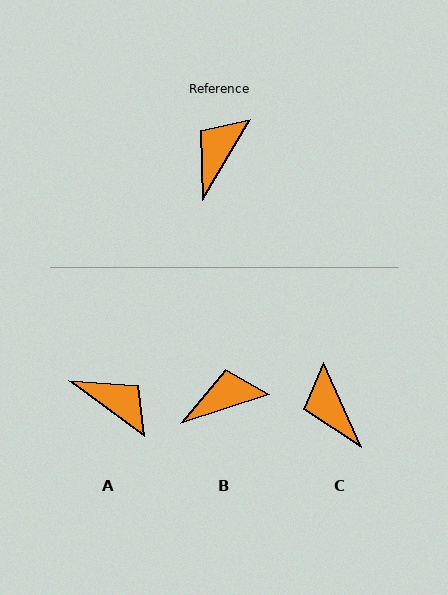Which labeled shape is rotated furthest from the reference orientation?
A, about 95 degrees away.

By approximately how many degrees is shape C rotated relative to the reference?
Approximately 55 degrees counter-clockwise.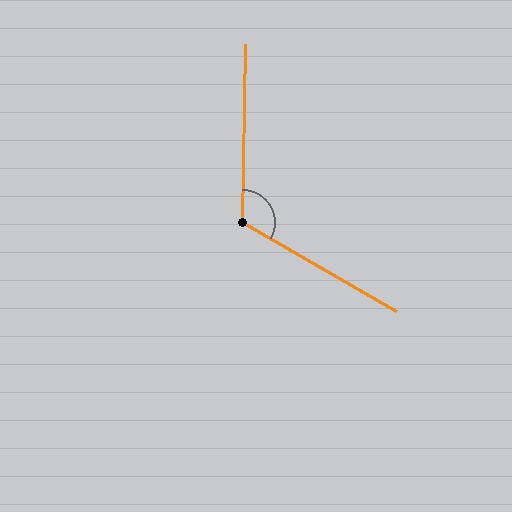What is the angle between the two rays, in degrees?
Approximately 119 degrees.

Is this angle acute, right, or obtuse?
It is obtuse.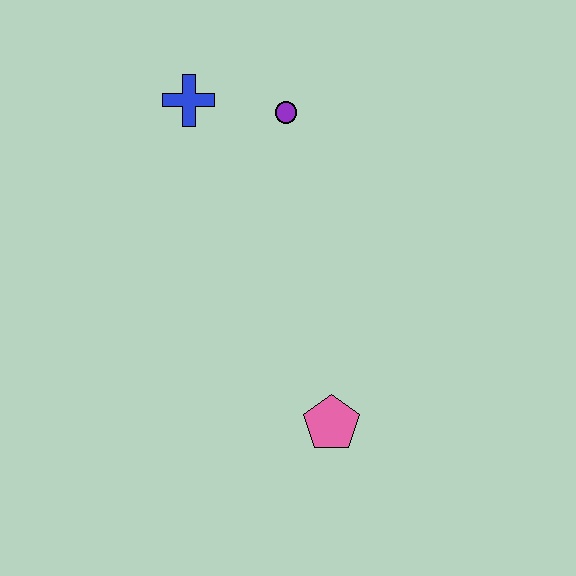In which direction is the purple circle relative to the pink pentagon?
The purple circle is above the pink pentagon.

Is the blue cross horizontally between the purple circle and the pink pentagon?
No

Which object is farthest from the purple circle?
The pink pentagon is farthest from the purple circle.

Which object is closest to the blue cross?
The purple circle is closest to the blue cross.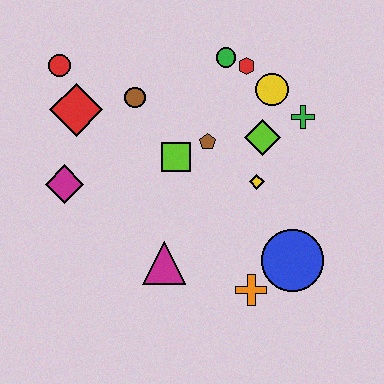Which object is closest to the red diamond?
The red circle is closest to the red diamond.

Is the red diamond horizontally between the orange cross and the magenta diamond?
Yes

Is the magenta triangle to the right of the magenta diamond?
Yes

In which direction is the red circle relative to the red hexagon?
The red circle is to the left of the red hexagon.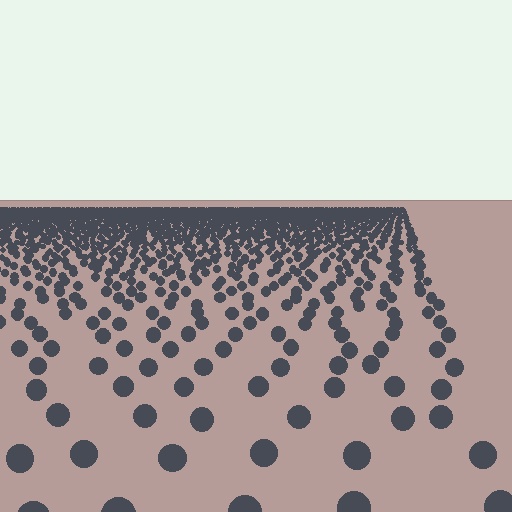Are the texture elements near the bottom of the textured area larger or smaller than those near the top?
Larger. Near the bottom, elements are closer to the viewer and appear at a bigger on-screen size.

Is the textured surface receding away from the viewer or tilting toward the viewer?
The surface is receding away from the viewer. Texture elements get smaller and denser toward the top.